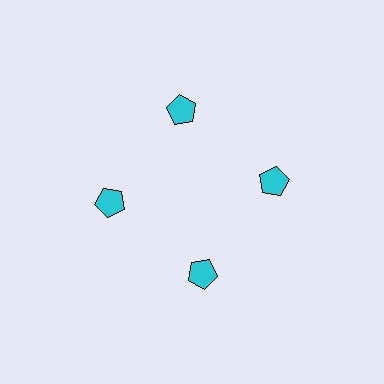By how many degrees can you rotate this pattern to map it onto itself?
The pattern maps onto itself every 90 degrees of rotation.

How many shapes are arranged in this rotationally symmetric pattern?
There are 4 shapes, arranged in 4 groups of 1.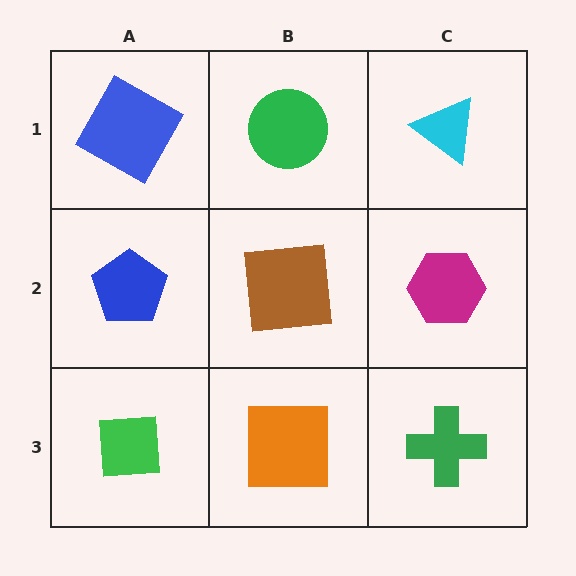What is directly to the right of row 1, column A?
A green circle.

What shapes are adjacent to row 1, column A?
A blue pentagon (row 2, column A), a green circle (row 1, column B).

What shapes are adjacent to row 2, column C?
A cyan triangle (row 1, column C), a green cross (row 3, column C), a brown square (row 2, column B).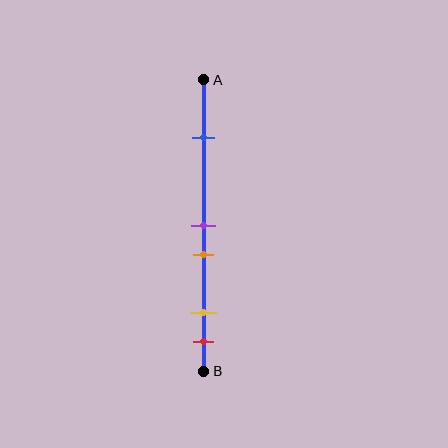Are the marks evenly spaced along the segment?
No, the marks are not evenly spaced.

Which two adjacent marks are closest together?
The purple and orange marks are the closest adjacent pair.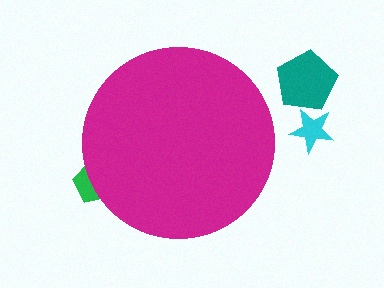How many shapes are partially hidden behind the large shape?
1 shape is partially hidden.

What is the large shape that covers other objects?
A magenta circle.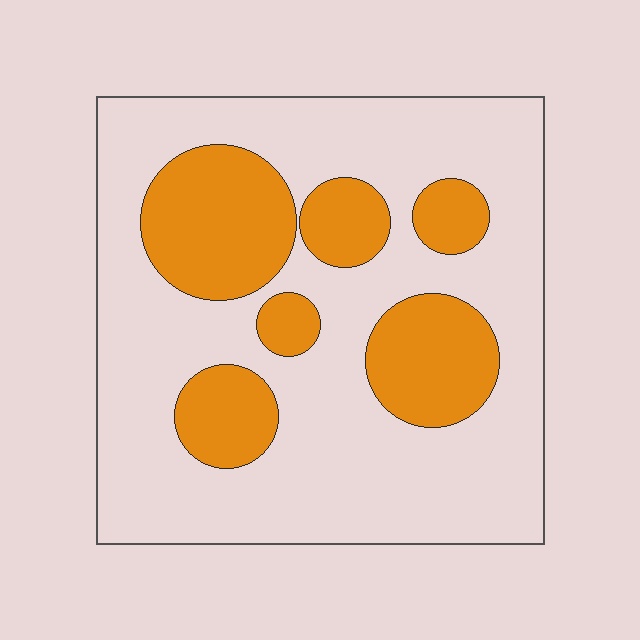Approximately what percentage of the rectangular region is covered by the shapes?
Approximately 30%.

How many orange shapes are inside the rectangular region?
6.